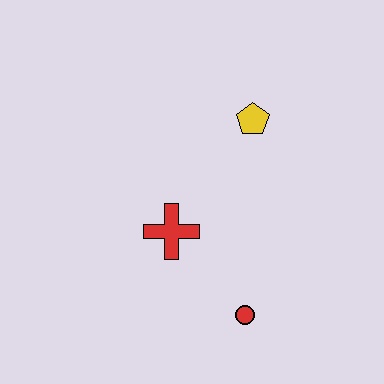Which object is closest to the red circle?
The red cross is closest to the red circle.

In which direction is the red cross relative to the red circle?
The red cross is above the red circle.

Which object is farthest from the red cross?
The yellow pentagon is farthest from the red cross.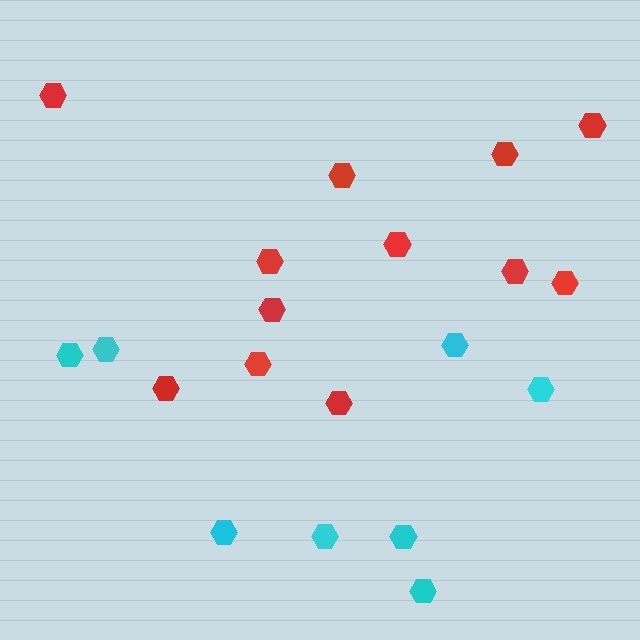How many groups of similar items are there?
There are 2 groups: one group of red hexagons (12) and one group of cyan hexagons (8).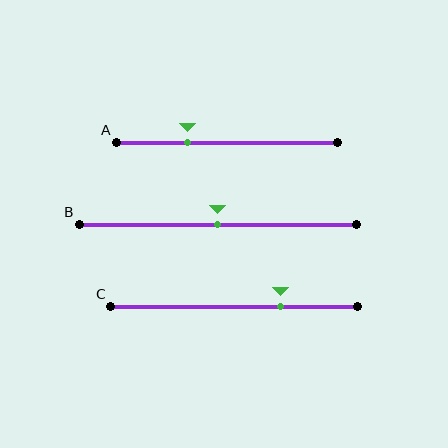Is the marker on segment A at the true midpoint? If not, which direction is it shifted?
No, the marker on segment A is shifted to the left by about 18% of the segment length.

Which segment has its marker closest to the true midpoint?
Segment B has its marker closest to the true midpoint.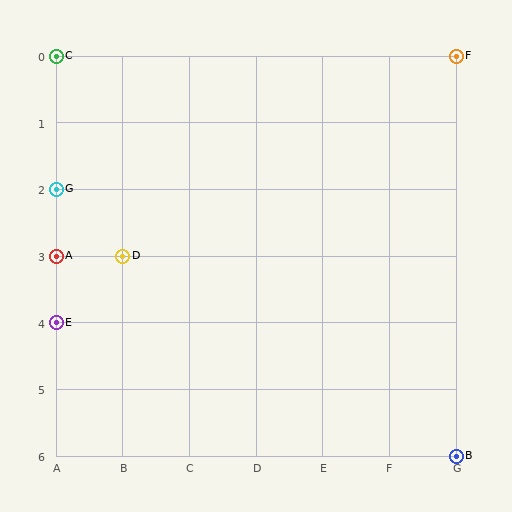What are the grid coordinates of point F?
Point F is at grid coordinates (G, 0).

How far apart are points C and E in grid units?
Points C and E are 4 rows apart.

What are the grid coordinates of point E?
Point E is at grid coordinates (A, 4).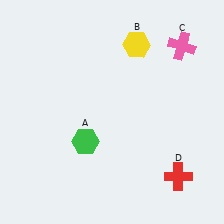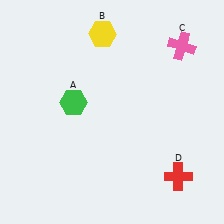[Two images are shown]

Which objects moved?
The objects that moved are: the green hexagon (A), the yellow hexagon (B).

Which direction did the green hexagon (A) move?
The green hexagon (A) moved up.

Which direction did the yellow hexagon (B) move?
The yellow hexagon (B) moved left.